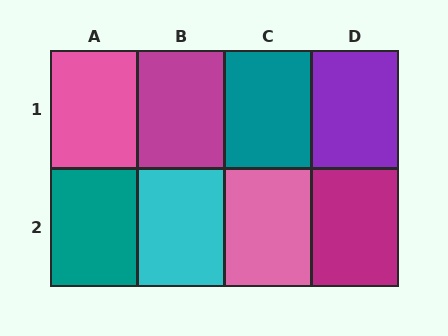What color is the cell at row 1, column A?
Pink.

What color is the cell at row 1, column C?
Teal.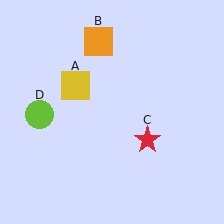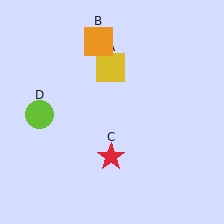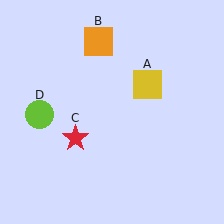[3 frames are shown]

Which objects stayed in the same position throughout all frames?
Orange square (object B) and lime circle (object D) remained stationary.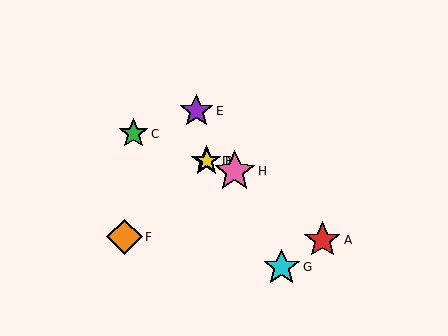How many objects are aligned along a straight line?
4 objects (B, C, D, H) are aligned along a straight line.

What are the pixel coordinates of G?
Object G is at (282, 267).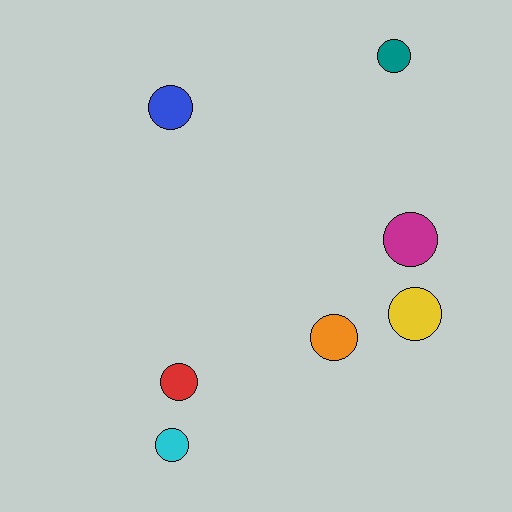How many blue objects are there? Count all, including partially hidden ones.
There is 1 blue object.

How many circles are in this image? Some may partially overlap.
There are 7 circles.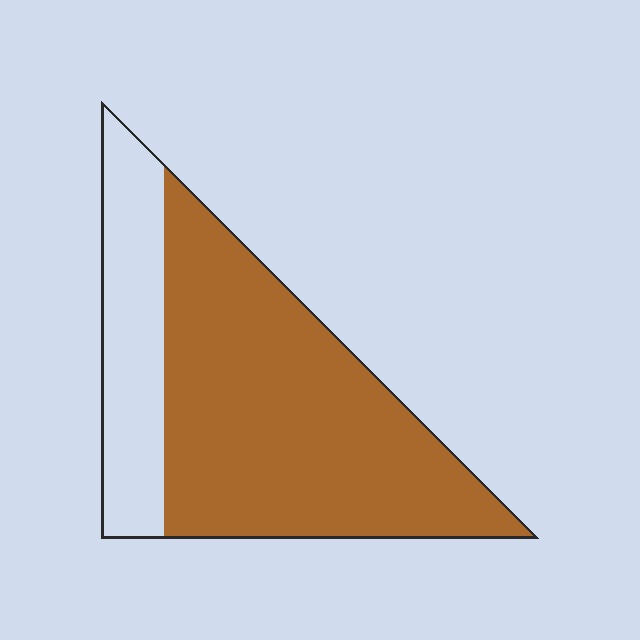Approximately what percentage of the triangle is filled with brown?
Approximately 75%.